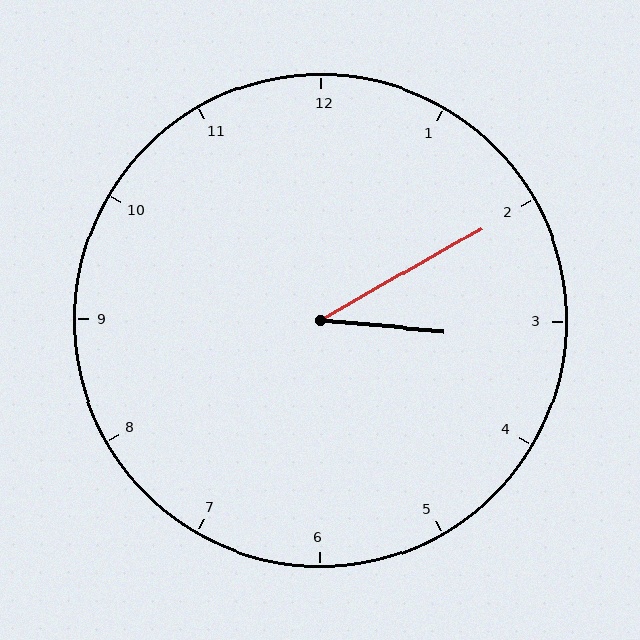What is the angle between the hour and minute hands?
Approximately 35 degrees.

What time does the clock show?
3:10.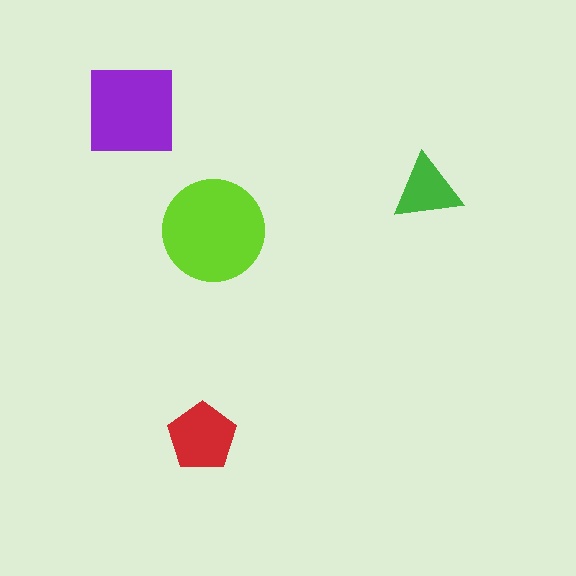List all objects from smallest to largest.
The green triangle, the red pentagon, the purple square, the lime circle.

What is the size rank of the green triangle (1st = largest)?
4th.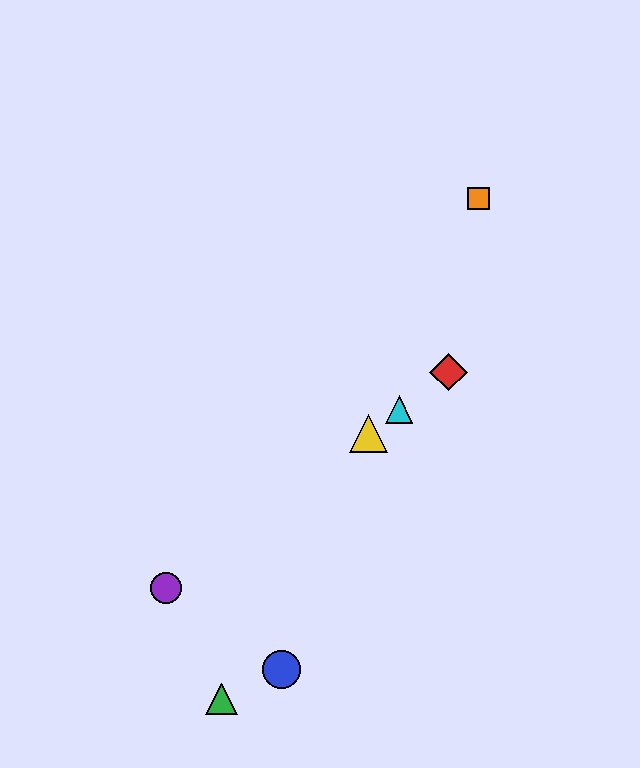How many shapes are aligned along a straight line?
4 shapes (the red diamond, the yellow triangle, the purple circle, the cyan triangle) are aligned along a straight line.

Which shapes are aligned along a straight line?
The red diamond, the yellow triangle, the purple circle, the cyan triangle are aligned along a straight line.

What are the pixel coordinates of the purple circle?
The purple circle is at (166, 588).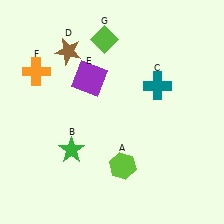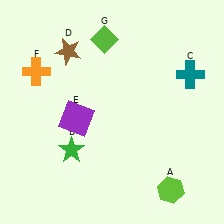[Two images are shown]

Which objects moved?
The objects that moved are: the lime hexagon (A), the teal cross (C), the purple square (E).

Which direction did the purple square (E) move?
The purple square (E) moved down.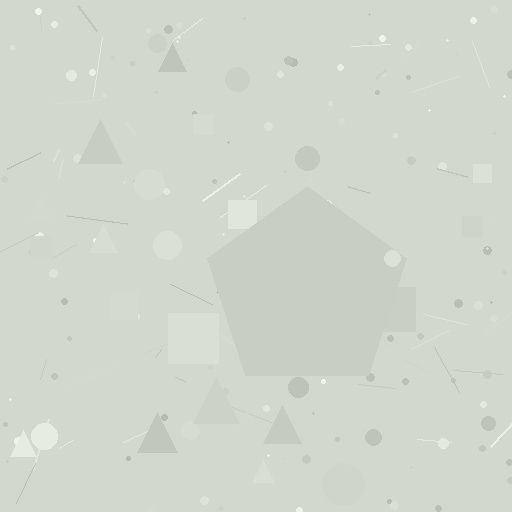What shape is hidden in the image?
A pentagon is hidden in the image.